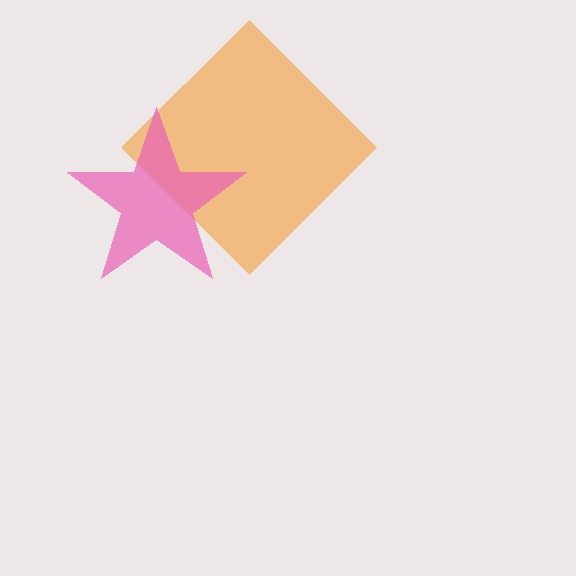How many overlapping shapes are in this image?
There are 2 overlapping shapes in the image.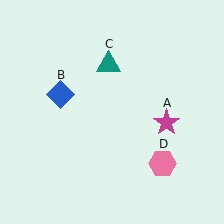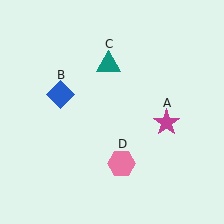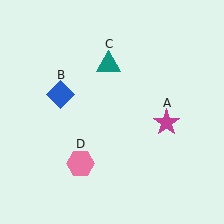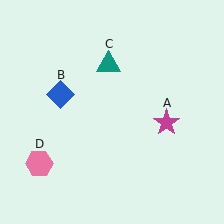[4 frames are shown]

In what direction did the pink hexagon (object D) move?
The pink hexagon (object D) moved left.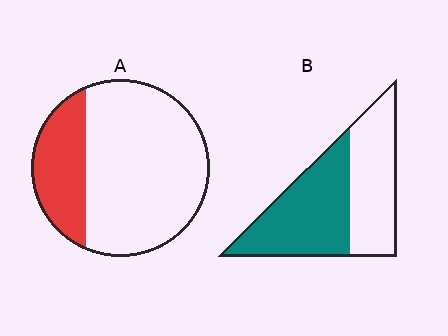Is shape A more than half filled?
No.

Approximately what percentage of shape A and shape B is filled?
A is approximately 25% and B is approximately 55%.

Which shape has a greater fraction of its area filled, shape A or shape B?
Shape B.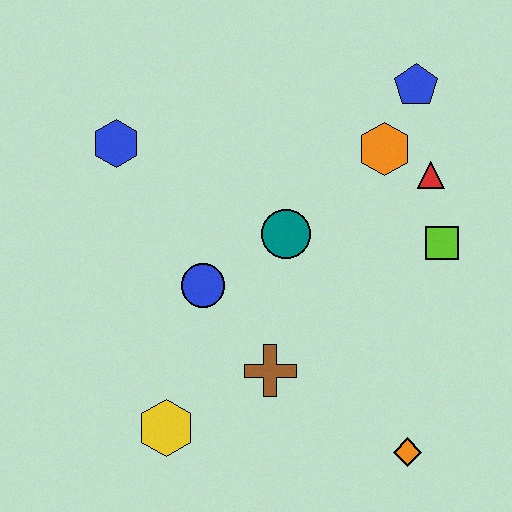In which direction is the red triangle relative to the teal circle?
The red triangle is to the right of the teal circle.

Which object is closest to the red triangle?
The orange hexagon is closest to the red triangle.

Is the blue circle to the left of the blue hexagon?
No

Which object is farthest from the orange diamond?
The blue hexagon is farthest from the orange diamond.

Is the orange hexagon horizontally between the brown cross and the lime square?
Yes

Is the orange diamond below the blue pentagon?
Yes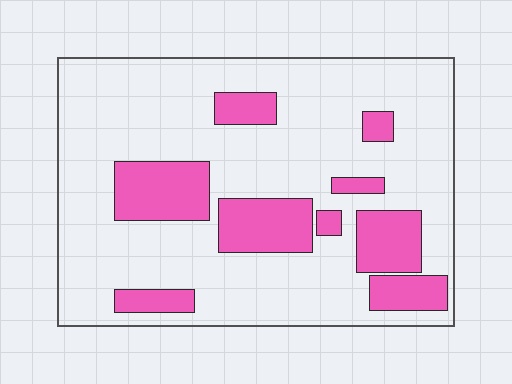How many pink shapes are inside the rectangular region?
9.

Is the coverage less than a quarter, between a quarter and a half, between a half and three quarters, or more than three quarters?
Less than a quarter.